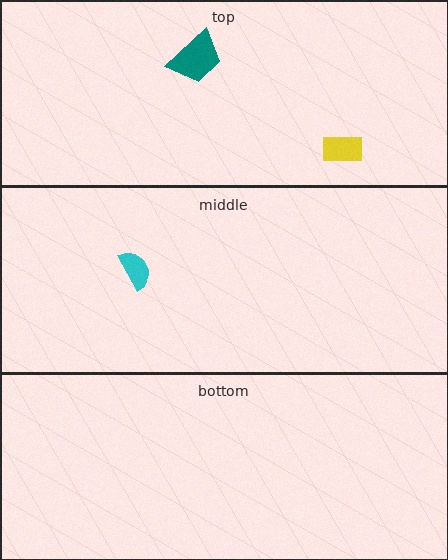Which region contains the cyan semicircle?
The middle region.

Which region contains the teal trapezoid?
The top region.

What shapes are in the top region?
The yellow rectangle, the teal trapezoid.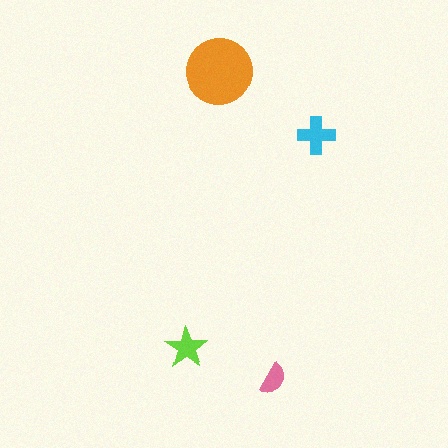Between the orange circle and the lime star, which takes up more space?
The orange circle.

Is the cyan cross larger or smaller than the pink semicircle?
Larger.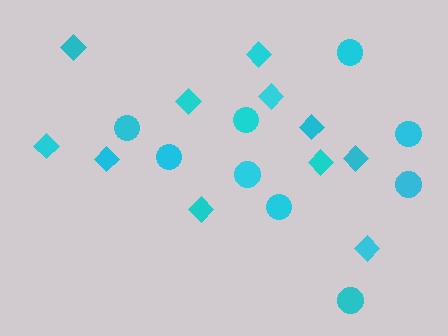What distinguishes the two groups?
There are 2 groups: one group of circles (9) and one group of diamonds (11).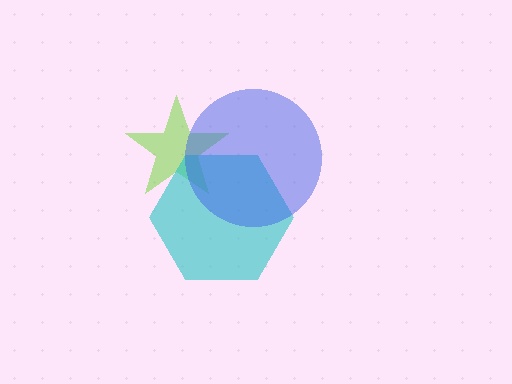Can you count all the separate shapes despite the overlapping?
Yes, there are 3 separate shapes.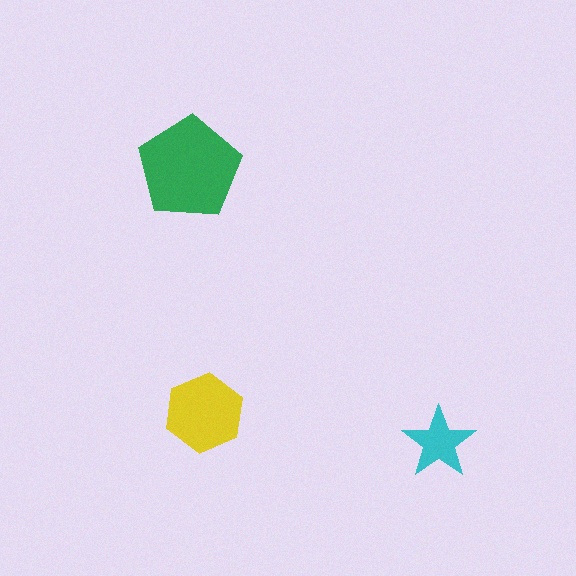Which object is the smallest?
The cyan star.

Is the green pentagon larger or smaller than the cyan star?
Larger.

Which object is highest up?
The green pentagon is topmost.